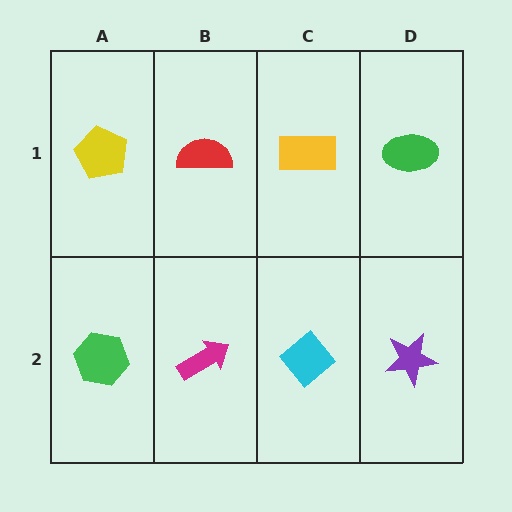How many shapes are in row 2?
4 shapes.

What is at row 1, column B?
A red semicircle.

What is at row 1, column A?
A yellow pentagon.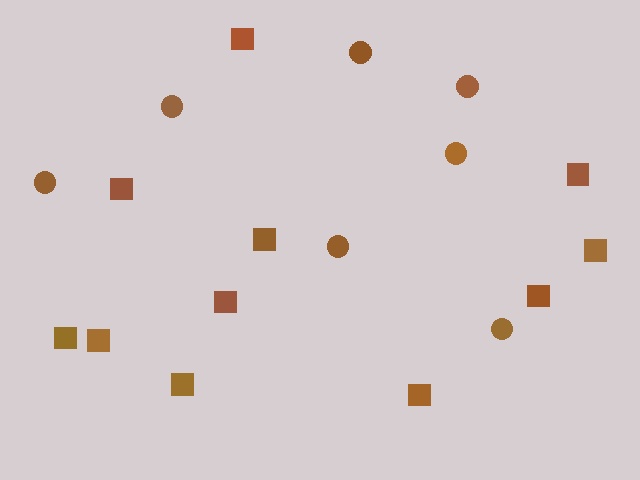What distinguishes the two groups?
There are 2 groups: one group of squares (11) and one group of circles (7).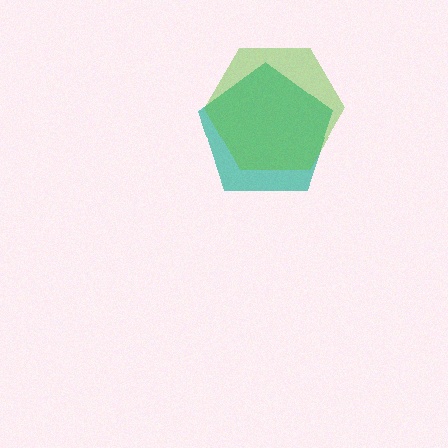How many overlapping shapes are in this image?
There are 2 overlapping shapes in the image.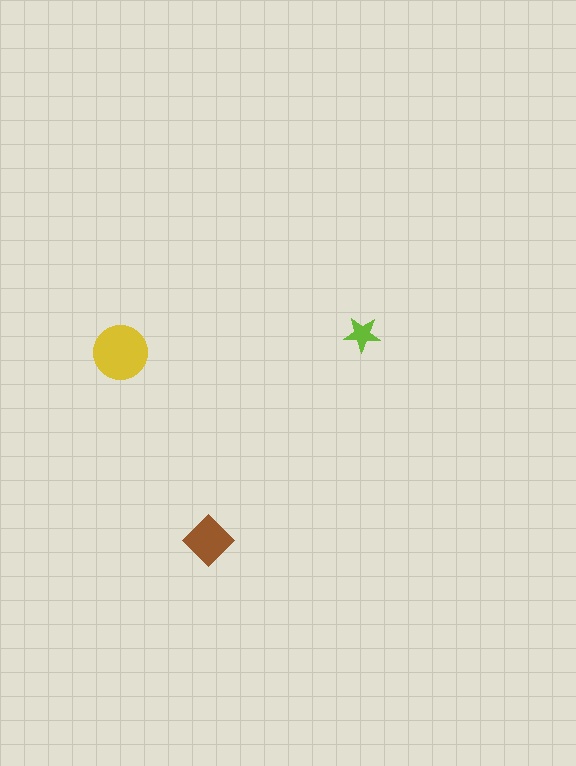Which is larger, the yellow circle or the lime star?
The yellow circle.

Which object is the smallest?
The lime star.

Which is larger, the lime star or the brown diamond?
The brown diamond.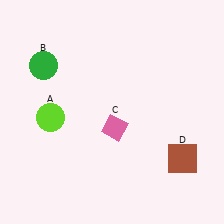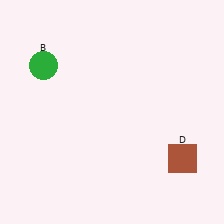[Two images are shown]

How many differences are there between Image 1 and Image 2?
There are 2 differences between the two images.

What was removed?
The pink diamond (C), the lime circle (A) were removed in Image 2.